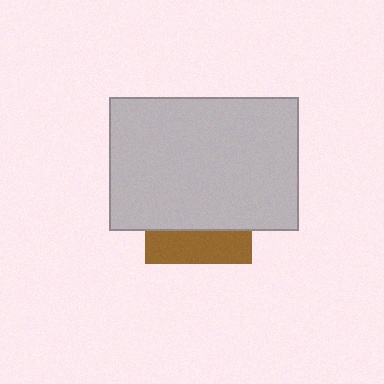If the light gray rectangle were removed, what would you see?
You would see the complete brown square.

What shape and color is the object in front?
The object in front is a light gray rectangle.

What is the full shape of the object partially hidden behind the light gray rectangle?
The partially hidden object is a brown square.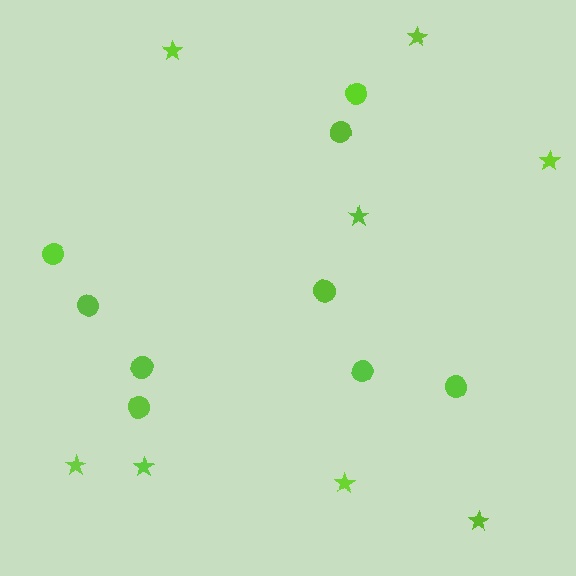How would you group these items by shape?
There are 2 groups: one group of circles (9) and one group of stars (8).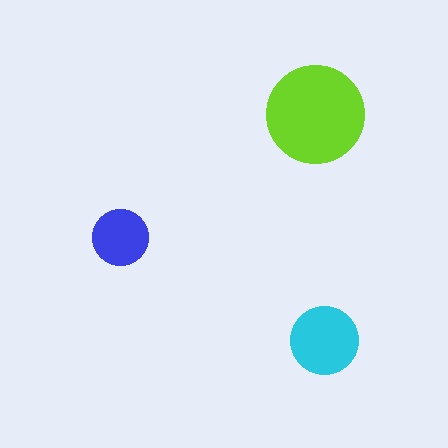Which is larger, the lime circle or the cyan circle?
The lime one.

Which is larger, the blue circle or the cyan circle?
The cyan one.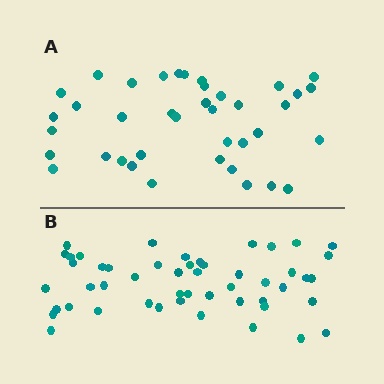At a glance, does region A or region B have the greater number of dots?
Region B (the bottom region) has more dots.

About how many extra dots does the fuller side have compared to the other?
Region B has roughly 12 or so more dots than region A.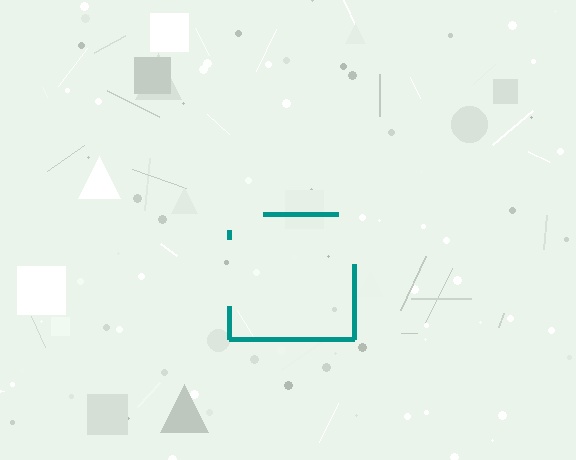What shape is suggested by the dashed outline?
The dashed outline suggests a square.